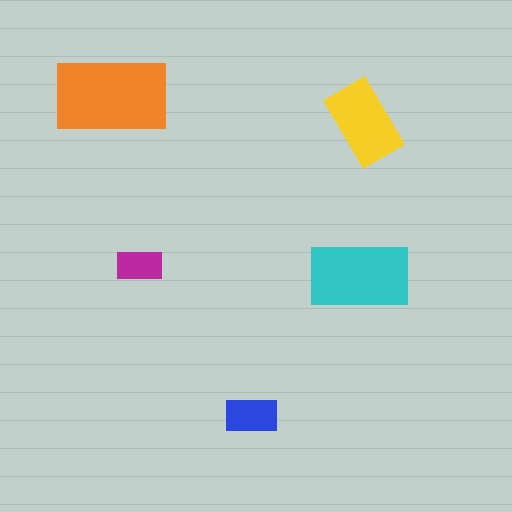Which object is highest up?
The orange rectangle is topmost.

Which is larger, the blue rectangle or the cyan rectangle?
The cyan one.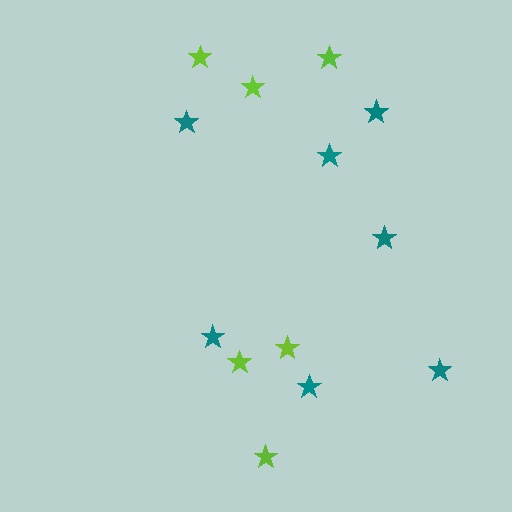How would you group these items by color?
There are 2 groups: one group of lime stars (6) and one group of teal stars (7).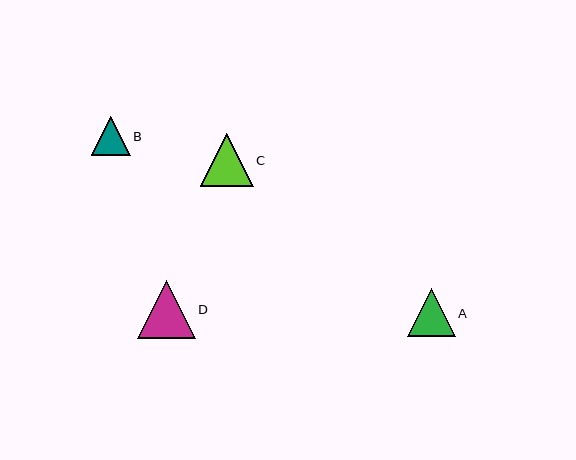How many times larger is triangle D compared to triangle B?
Triangle D is approximately 1.5 times the size of triangle B.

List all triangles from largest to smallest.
From largest to smallest: D, C, A, B.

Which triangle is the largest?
Triangle D is the largest with a size of approximately 58 pixels.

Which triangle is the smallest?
Triangle B is the smallest with a size of approximately 39 pixels.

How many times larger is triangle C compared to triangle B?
Triangle C is approximately 1.4 times the size of triangle B.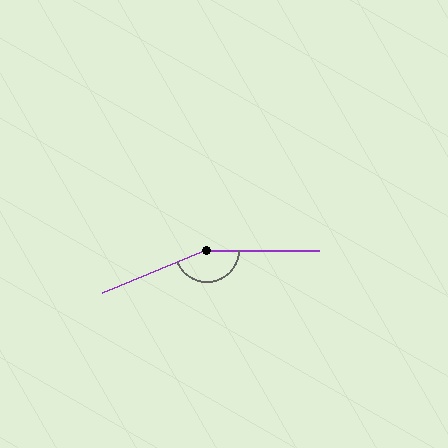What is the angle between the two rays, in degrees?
Approximately 158 degrees.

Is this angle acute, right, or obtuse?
It is obtuse.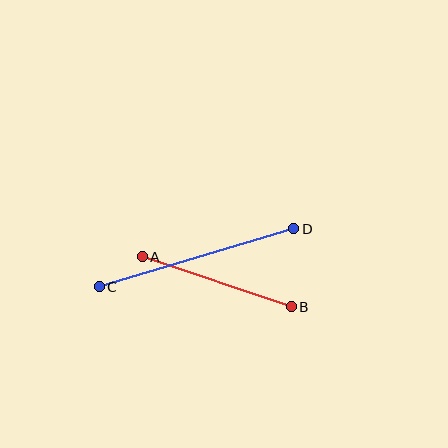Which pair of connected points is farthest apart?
Points C and D are farthest apart.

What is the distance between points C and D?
The distance is approximately 203 pixels.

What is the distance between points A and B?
The distance is approximately 157 pixels.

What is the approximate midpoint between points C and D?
The midpoint is at approximately (197, 258) pixels.